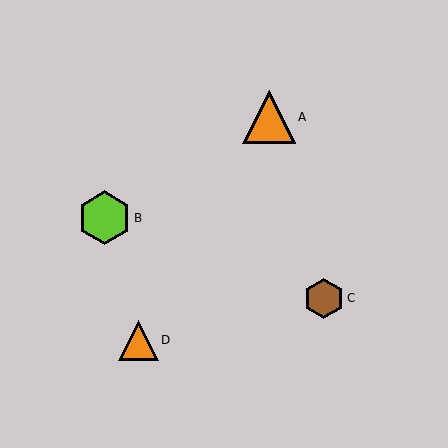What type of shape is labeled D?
Shape D is an orange triangle.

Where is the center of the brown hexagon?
The center of the brown hexagon is at (324, 298).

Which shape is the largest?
The lime hexagon (labeled B) is the largest.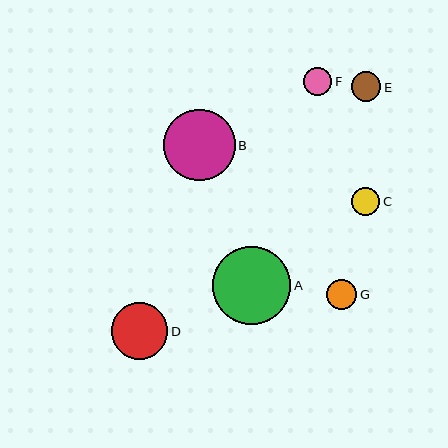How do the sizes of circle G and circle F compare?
Circle G and circle F are approximately the same size.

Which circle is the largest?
Circle A is the largest with a size of approximately 78 pixels.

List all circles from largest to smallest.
From largest to smallest: A, B, D, G, E, F, C.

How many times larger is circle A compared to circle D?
Circle A is approximately 1.4 times the size of circle D.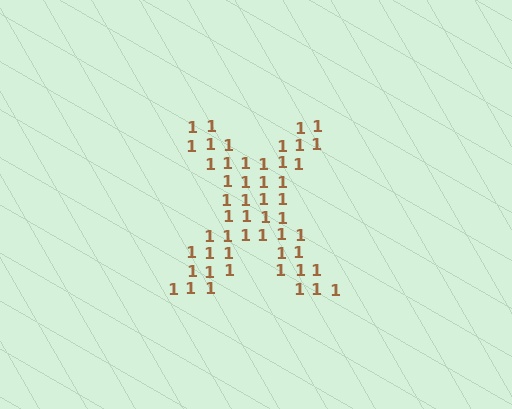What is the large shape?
The large shape is the letter X.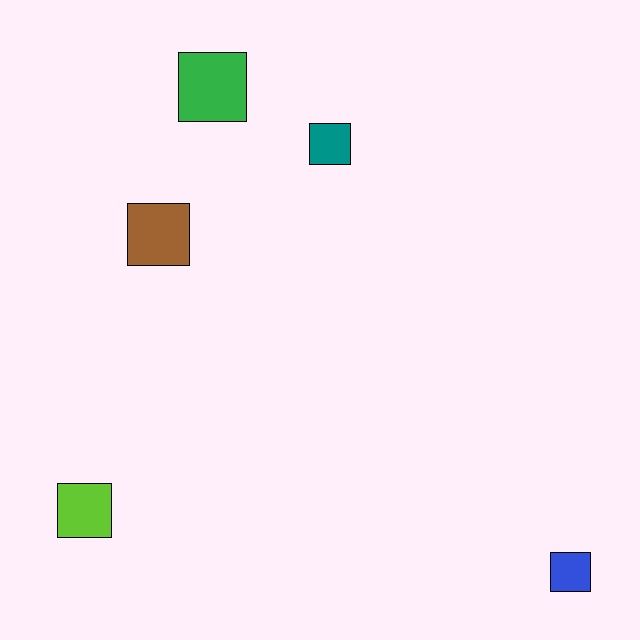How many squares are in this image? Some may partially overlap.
There are 5 squares.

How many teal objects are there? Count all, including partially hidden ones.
There is 1 teal object.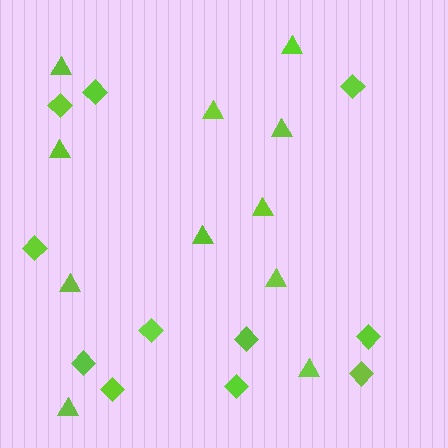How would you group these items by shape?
There are 2 groups: one group of triangles (11) and one group of diamonds (11).